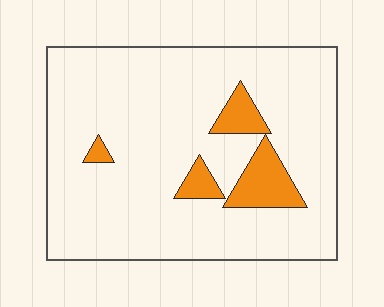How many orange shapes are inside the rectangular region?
4.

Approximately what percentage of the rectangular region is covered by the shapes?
Approximately 10%.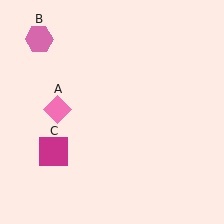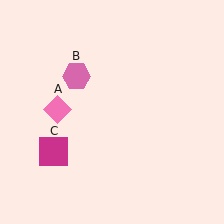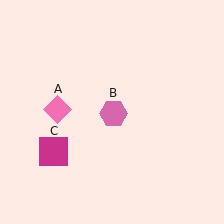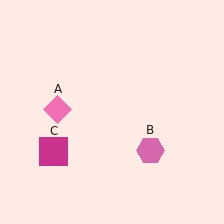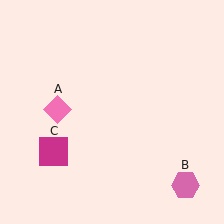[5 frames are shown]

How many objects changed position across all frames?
1 object changed position: pink hexagon (object B).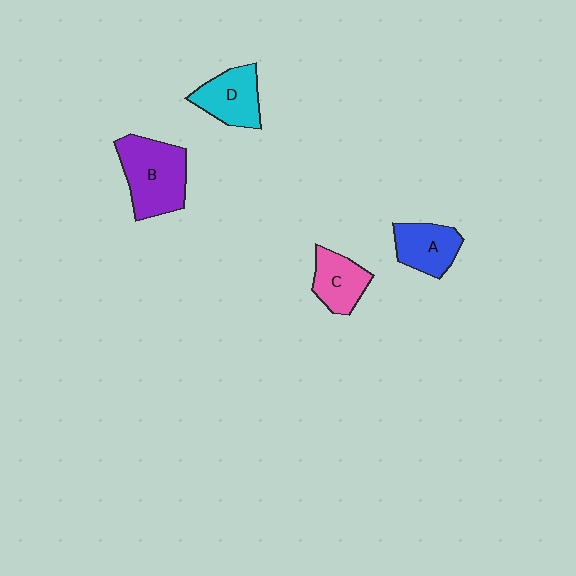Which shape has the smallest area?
Shape C (pink).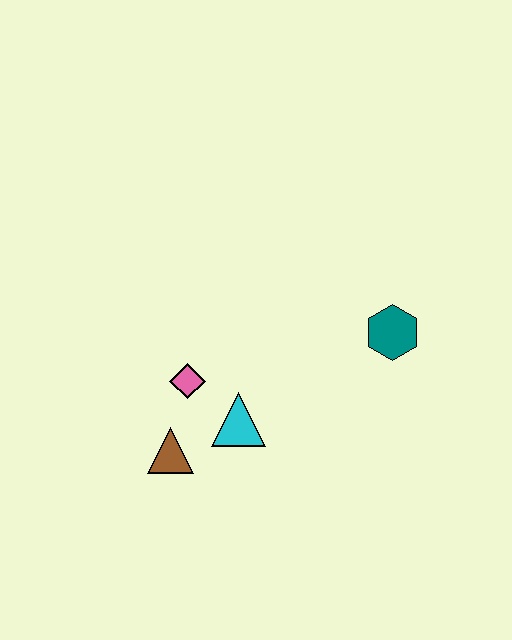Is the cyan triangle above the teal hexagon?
No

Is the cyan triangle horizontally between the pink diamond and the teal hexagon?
Yes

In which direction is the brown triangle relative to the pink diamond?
The brown triangle is below the pink diamond.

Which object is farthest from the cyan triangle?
The teal hexagon is farthest from the cyan triangle.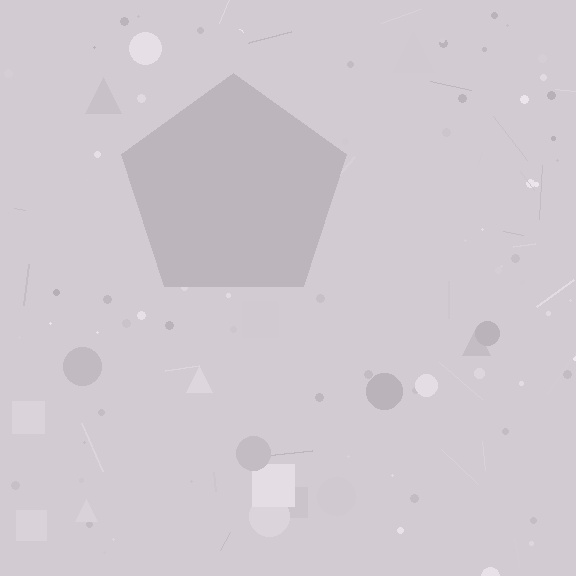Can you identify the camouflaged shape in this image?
The camouflaged shape is a pentagon.